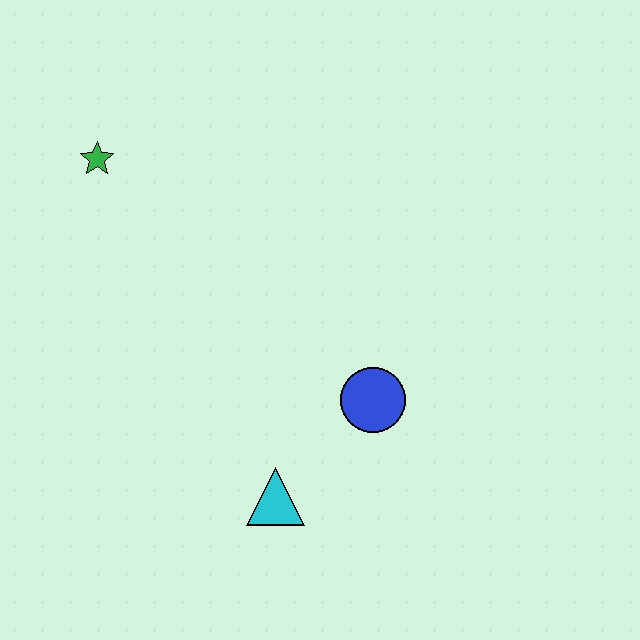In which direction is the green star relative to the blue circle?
The green star is to the left of the blue circle.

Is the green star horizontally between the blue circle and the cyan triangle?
No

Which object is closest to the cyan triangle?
The blue circle is closest to the cyan triangle.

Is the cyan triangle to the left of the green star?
No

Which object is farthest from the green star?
The cyan triangle is farthest from the green star.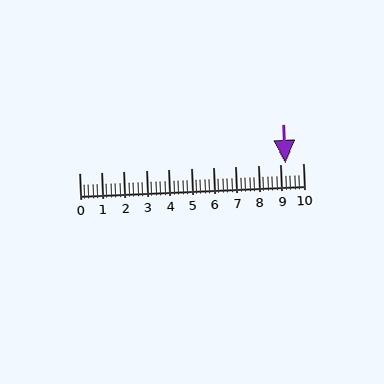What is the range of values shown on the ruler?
The ruler shows values from 0 to 10.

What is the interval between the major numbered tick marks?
The major tick marks are spaced 1 units apart.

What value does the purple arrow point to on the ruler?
The purple arrow points to approximately 9.2.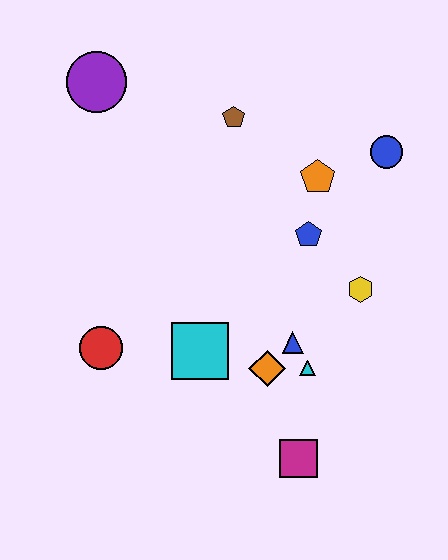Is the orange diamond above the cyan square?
No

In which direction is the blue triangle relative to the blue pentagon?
The blue triangle is below the blue pentagon.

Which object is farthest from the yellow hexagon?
The purple circle is farthest from the yellow hexagon.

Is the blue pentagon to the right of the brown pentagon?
Yes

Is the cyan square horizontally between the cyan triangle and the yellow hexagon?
No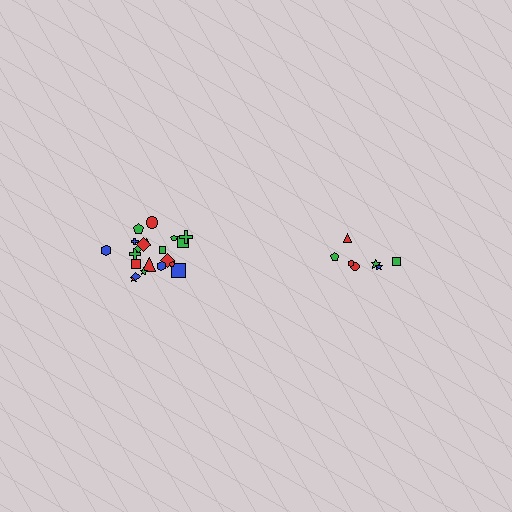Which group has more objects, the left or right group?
The left group.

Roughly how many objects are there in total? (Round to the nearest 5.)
Roughly 30 objects in total.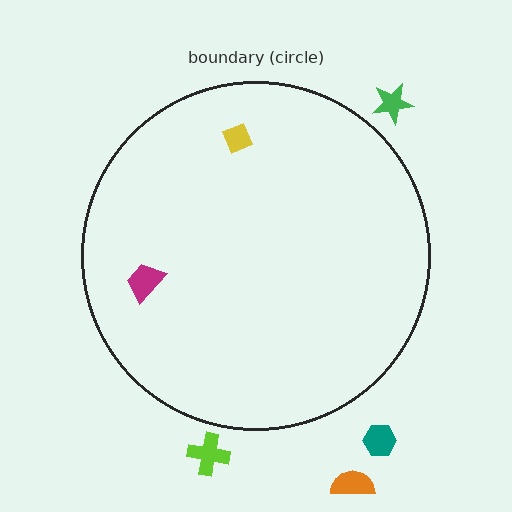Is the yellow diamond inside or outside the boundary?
Inside.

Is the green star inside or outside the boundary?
Outside.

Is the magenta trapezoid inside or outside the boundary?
Inside.